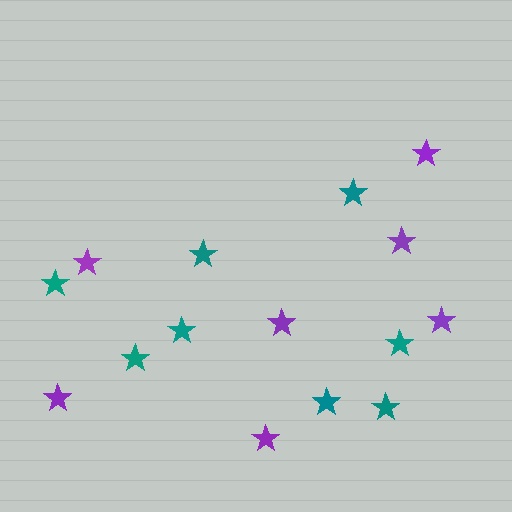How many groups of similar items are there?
There are 2 groups: one group of purple stars (7) and one group of teal stars (8).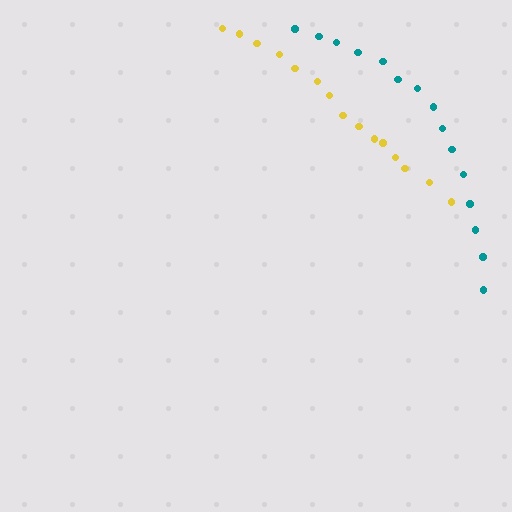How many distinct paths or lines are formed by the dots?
There are 2 distinct paths.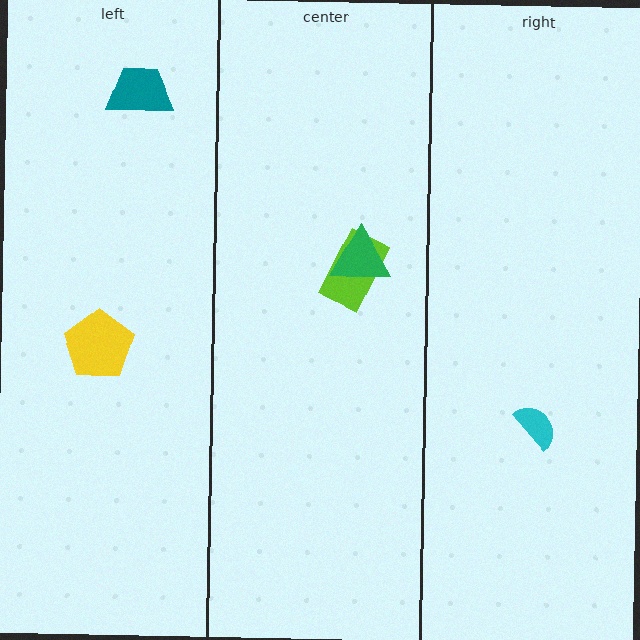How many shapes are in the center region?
2.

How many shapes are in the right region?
1.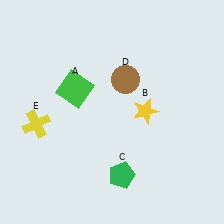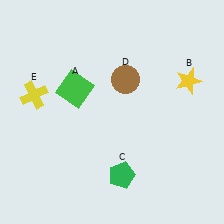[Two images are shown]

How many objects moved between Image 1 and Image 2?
2 objects moved between the two images.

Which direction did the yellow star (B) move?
The yellow star (B) moved right.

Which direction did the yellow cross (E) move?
The yellow cross (E) moved up.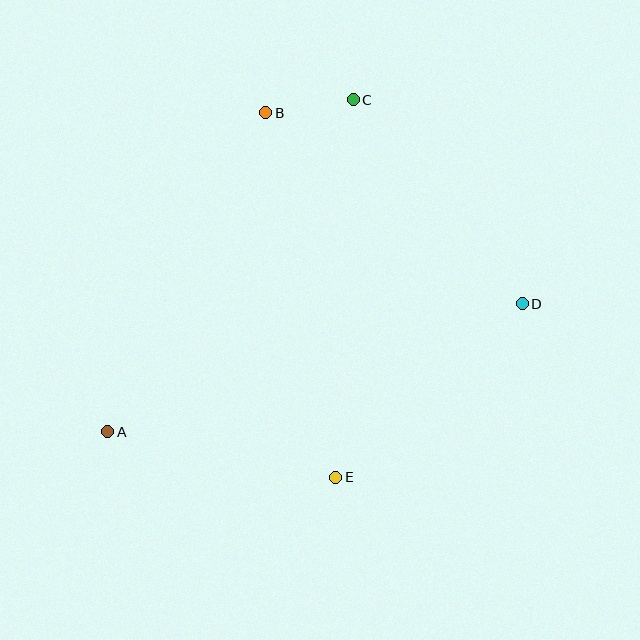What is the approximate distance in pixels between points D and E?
The distance between D and E is approximately 255 pixels.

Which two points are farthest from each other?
Points A and D are farthest from each other.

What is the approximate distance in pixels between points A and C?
The distance between A and C is approximately 413 pixels.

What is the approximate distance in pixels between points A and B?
The distance between A and B is approximately 356 pixels.